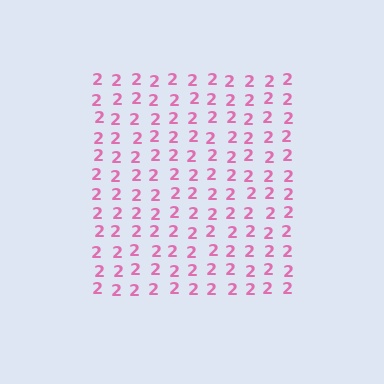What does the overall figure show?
The overall figure shows a square.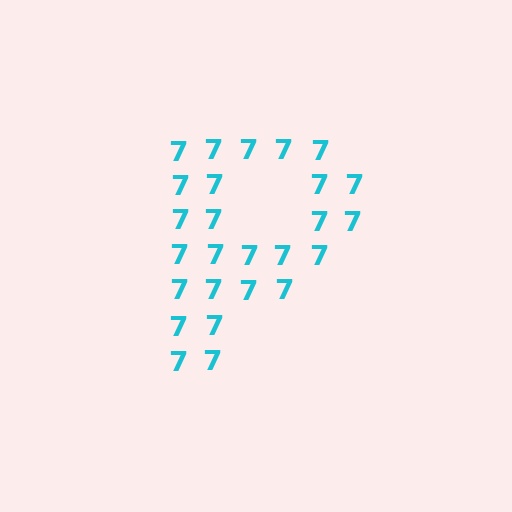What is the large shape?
The large shape is the letter P.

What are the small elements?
The small elements are digit 7's.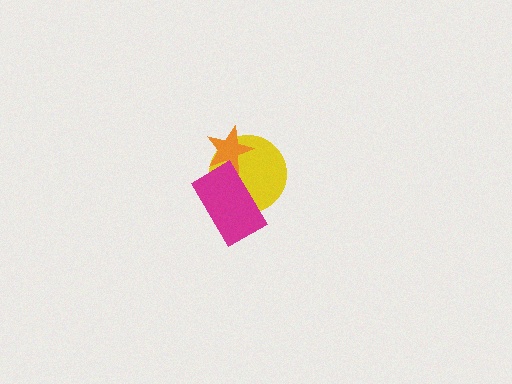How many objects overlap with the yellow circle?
2 objects overlap with the yellow circle.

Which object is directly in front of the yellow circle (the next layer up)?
The orange star is directly in front of the yellow circle.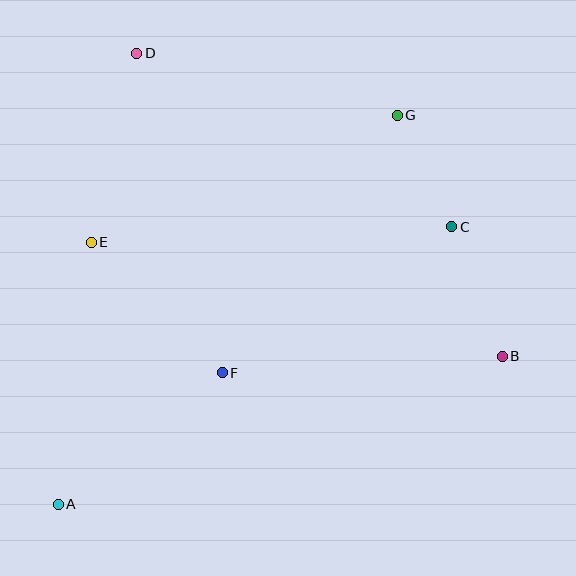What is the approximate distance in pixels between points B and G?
The distance between B and G is approximately 263 pixels.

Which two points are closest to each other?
Points C and G are closest to each other.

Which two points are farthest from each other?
Points A and G are farthest from each other.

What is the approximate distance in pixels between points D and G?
The distance between D and G is approximately 268 pixels.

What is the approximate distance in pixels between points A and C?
The distance between A and C is approximately 482 pixels.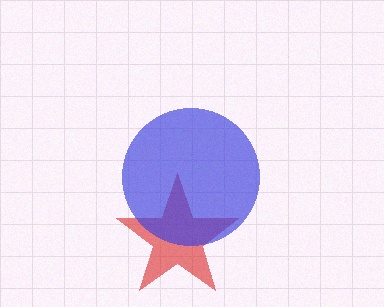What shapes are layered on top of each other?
The layered shapes are: a red star, a blue circle.